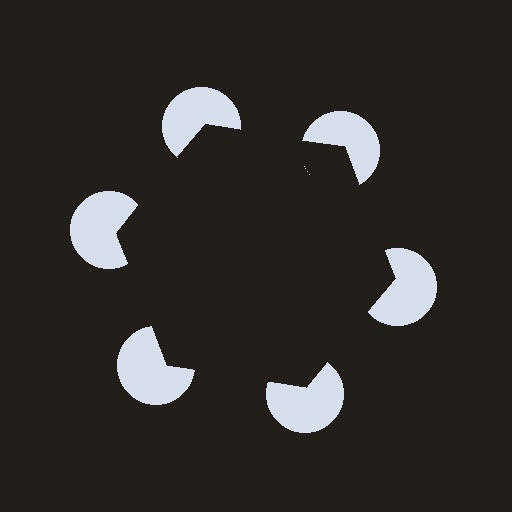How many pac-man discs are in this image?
There are 6 — one at each vertex of the illusory hexagon.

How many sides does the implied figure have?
6 sides.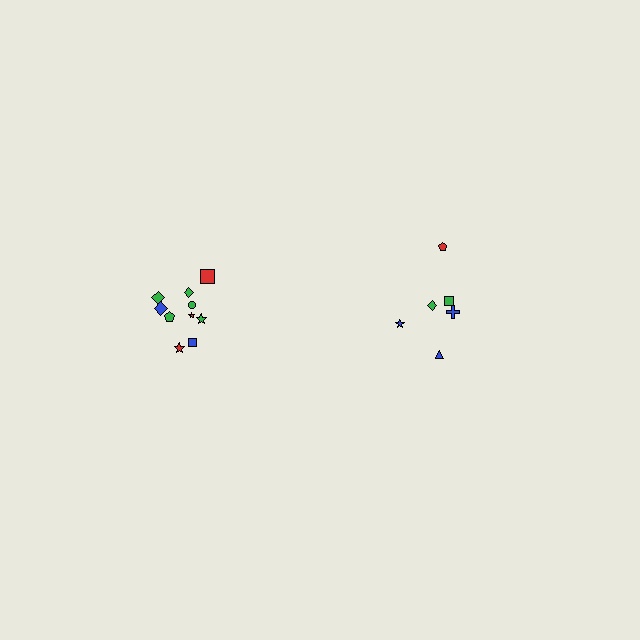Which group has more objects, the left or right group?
The left group.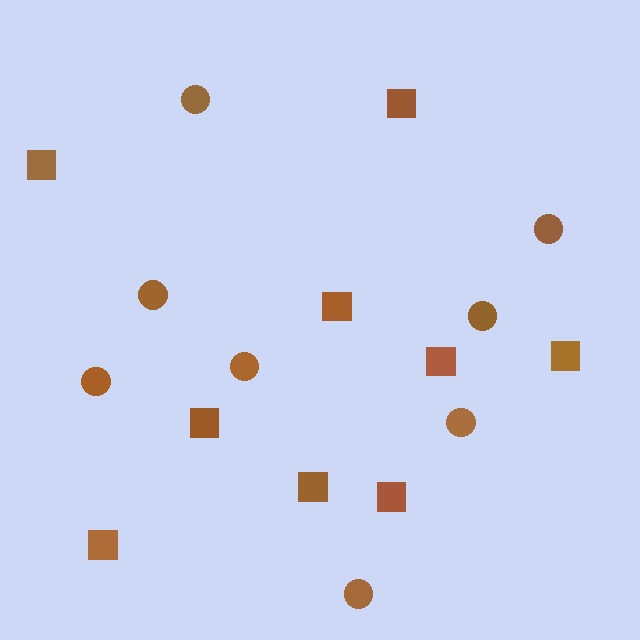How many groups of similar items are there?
There are 2 groups: one group of squares (9) and one group of circles (8).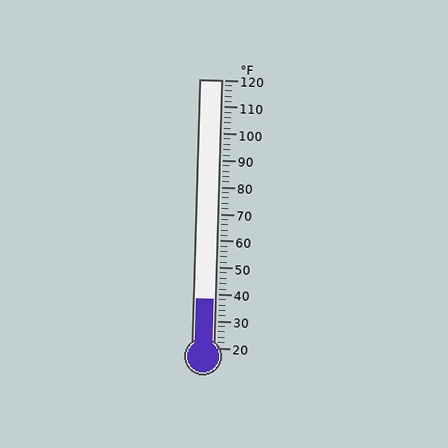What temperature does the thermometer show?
The thermometer shows approximately 38°F.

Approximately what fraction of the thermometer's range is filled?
The thermometer is filled to approximately 20% of its range.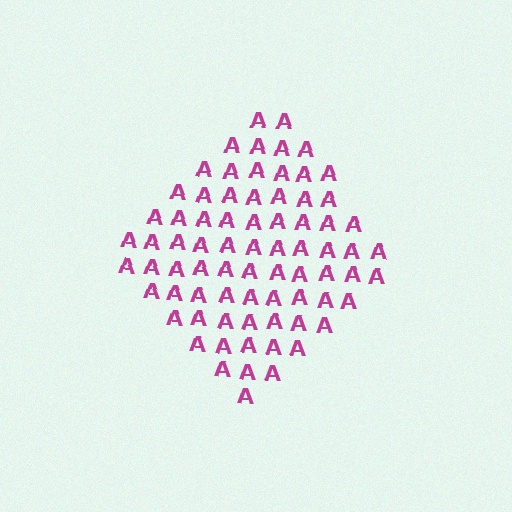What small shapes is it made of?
It is made of small letter A's.